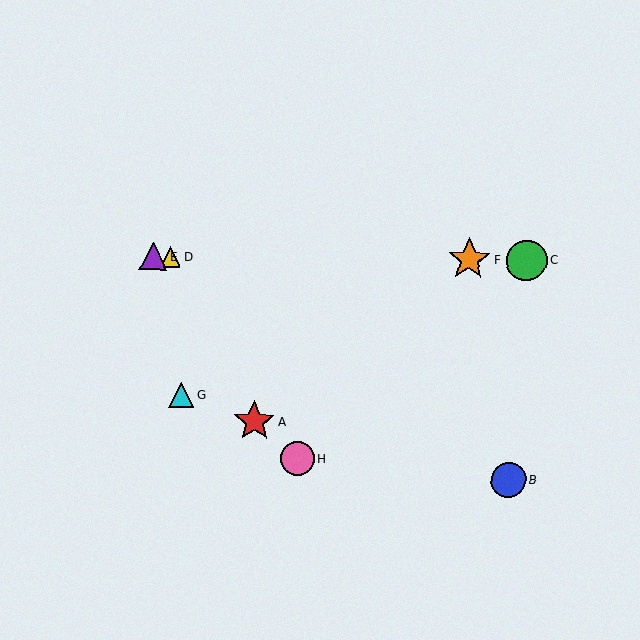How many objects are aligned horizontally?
4 objects (C, D, E, F) are aligned horizontally.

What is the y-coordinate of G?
Object G is at y≈395.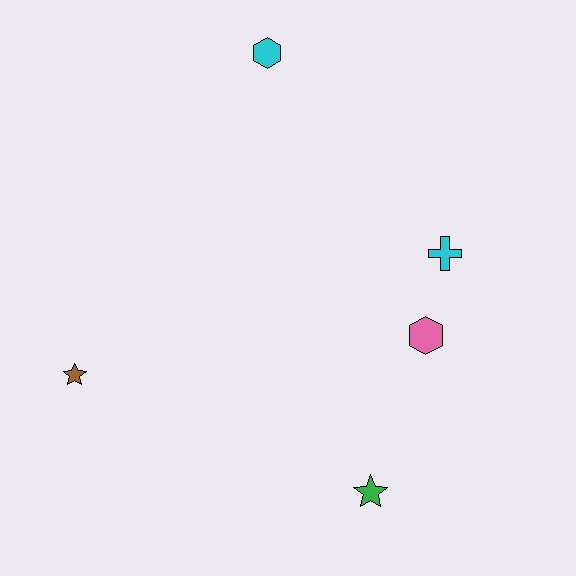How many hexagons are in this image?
There are 2 hexagons.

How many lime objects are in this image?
There are no lime objects.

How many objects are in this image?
There are 5 objects.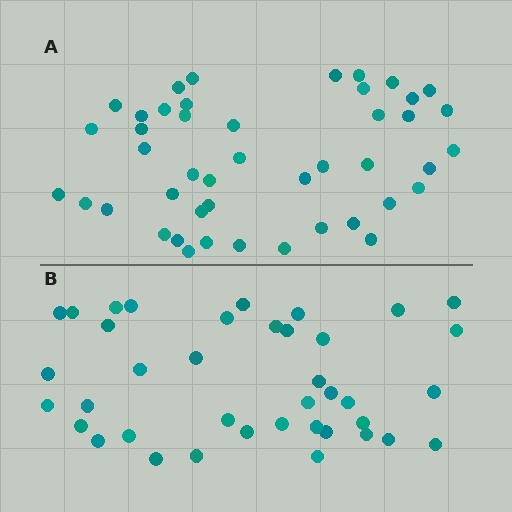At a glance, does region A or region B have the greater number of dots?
Region A (the top region) has more dots.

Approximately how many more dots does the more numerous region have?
Region A has about 6 more dots than region B.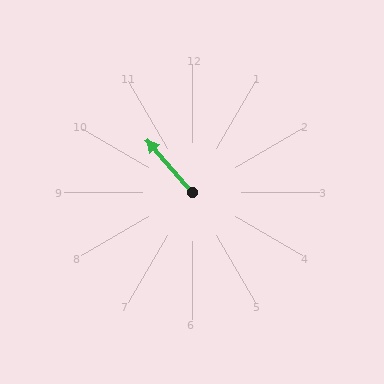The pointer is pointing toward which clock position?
Roughly 11 o'clock.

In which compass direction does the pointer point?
Northwest.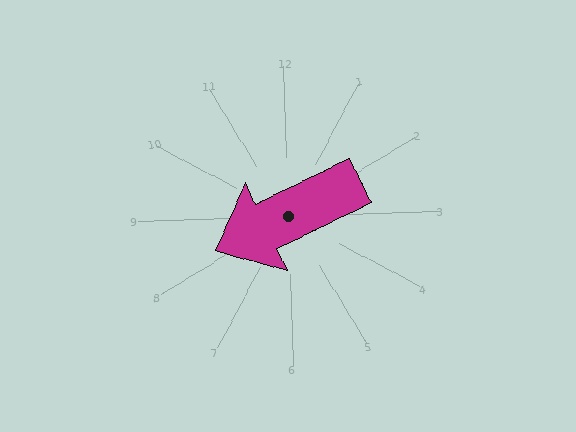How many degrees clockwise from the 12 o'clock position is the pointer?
Approximately 246 degrees.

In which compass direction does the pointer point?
Southwest.